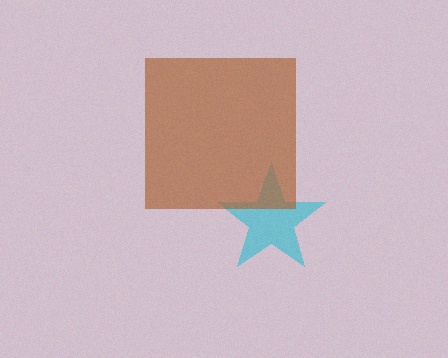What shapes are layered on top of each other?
The layered shapes are: a cyan star, a brown square.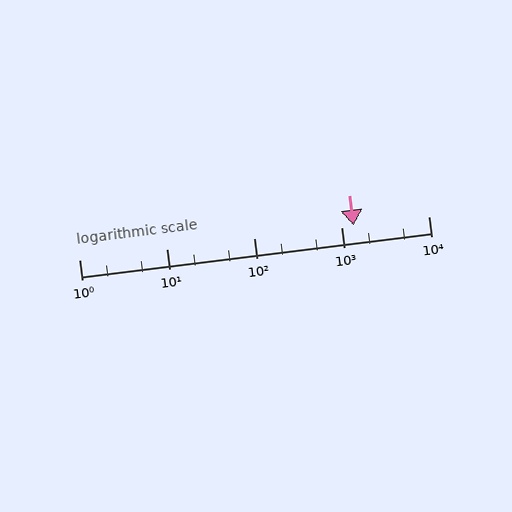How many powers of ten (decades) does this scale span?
The scale spans 4 decades, from 1 to 10000.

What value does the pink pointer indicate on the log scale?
The pointer indicates approximately 1400.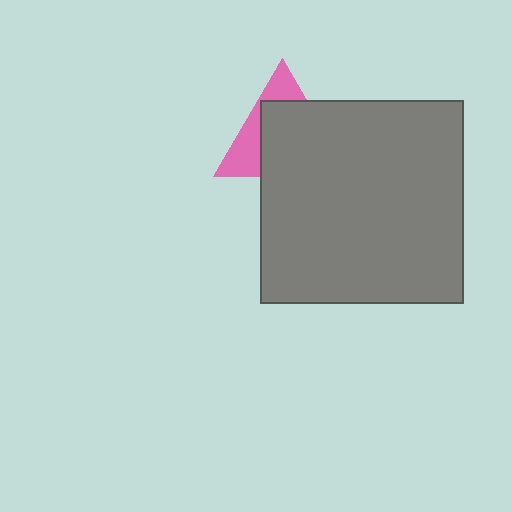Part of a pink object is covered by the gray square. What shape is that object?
It is a triangle.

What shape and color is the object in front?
The object in front is a gray square.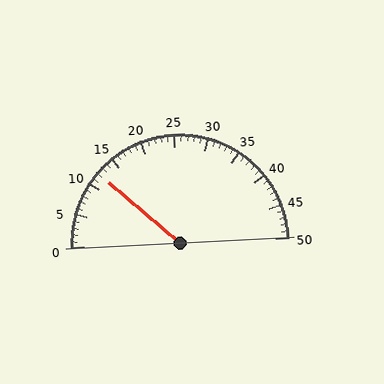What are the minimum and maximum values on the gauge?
The gauge ranges from 0 to 50.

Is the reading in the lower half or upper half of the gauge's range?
The reading is in the lower half of the range (0 to 50).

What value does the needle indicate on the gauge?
The needle indicates approximately 12.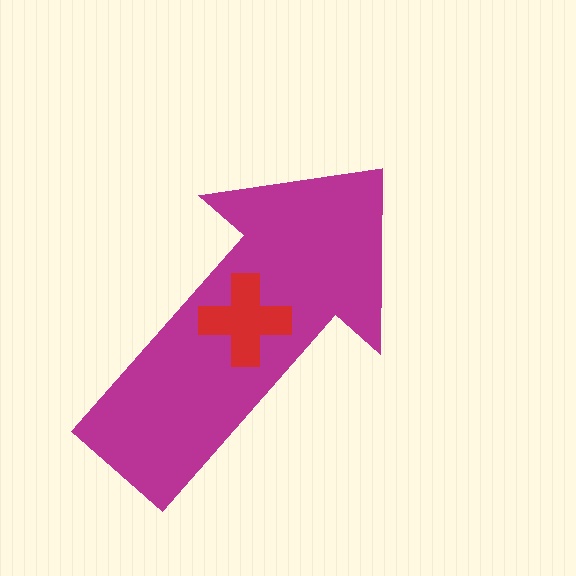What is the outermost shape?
The magenta arrow.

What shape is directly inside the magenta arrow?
The red cross.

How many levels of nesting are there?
2.